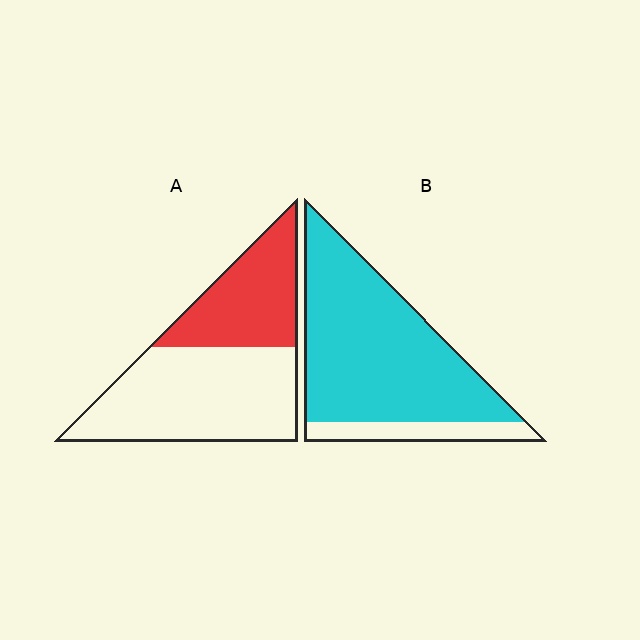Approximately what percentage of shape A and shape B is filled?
A is approximately 35% and B is approximately 85%.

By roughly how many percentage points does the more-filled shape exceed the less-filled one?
By roughly 45 percentage points (B over A).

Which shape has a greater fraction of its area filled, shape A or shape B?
Shape B.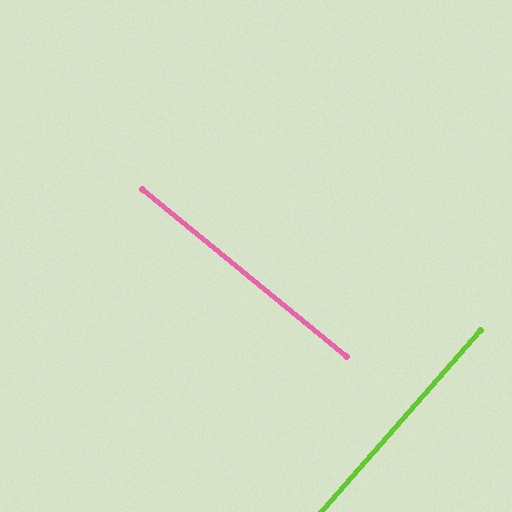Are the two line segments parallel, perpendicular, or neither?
Perpendicular — they meet at approximately 88°.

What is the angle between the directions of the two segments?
Approximately 88 degrees.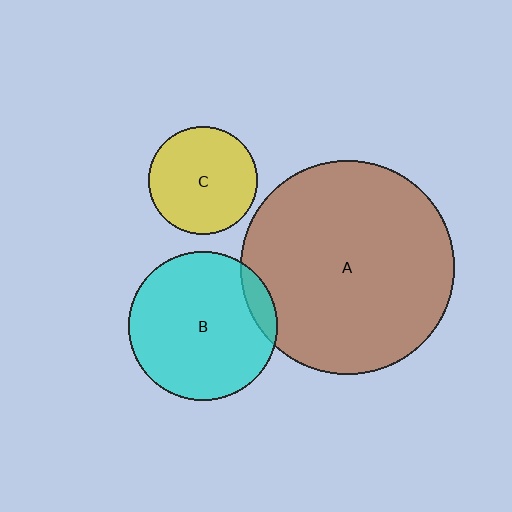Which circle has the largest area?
Circle A (brown).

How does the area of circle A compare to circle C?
Approximately 3.9 times.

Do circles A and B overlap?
Yes.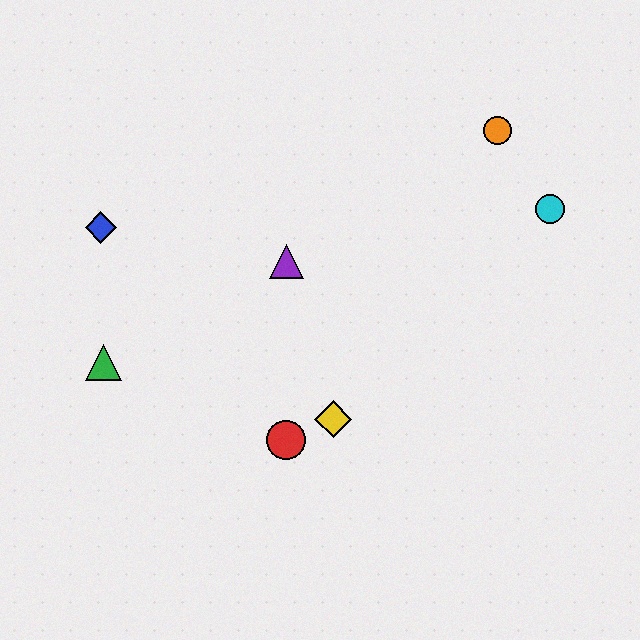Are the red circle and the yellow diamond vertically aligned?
No, the red circle is at x≈286 and the yellow diamond is at x≈333.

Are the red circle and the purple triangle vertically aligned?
Yes, both are at x≈286.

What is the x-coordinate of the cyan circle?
The cyan circle is at x≈550.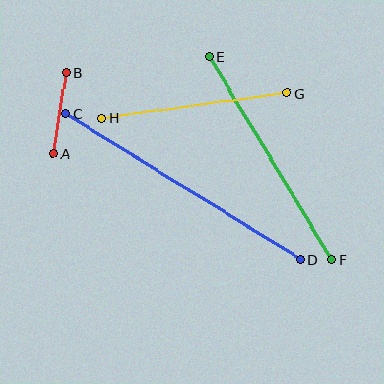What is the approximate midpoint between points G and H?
The midpoint is at approximately (194, 106) pixels.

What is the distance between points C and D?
The distance is approximately 276 pixels.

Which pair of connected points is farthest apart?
Points C and D are farthest apart.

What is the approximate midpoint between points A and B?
The midpoint is at approximately (60, 113) pixels.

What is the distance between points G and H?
The distance is approximately 187 pixels.